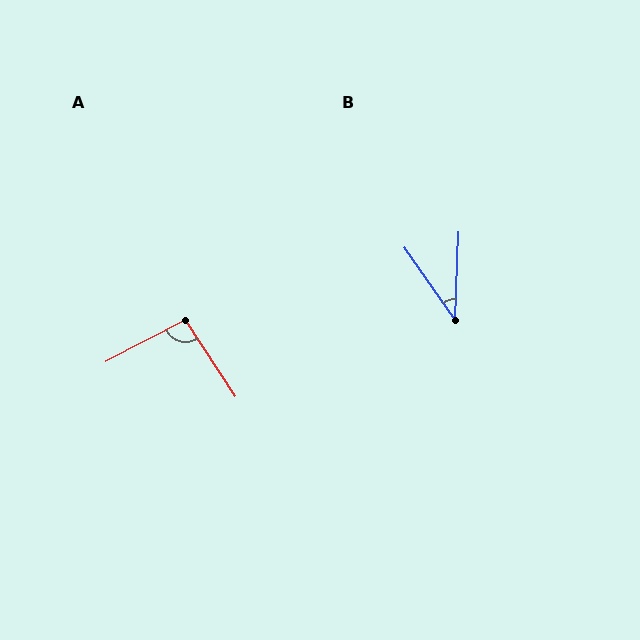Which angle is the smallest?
B, at approximately 37 degrees.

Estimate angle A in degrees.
Approximately 95 degrees.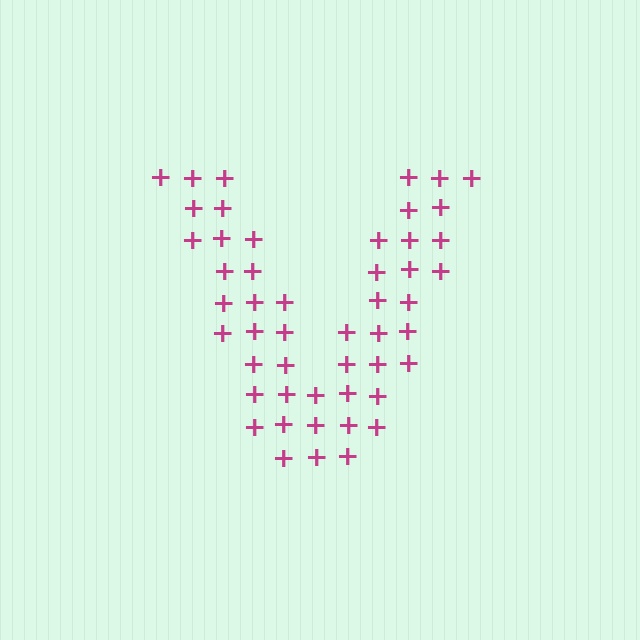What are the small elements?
The small elements are plus signs.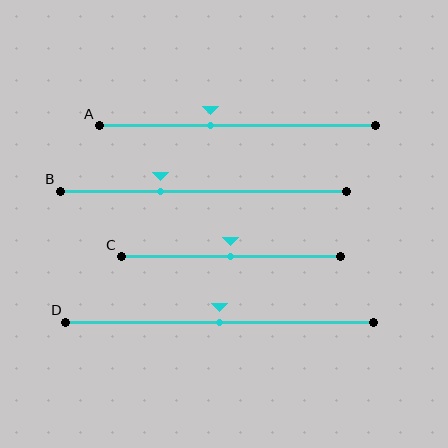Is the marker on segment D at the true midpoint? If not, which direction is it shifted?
Yes, the marker on segment D is at the true midpoint.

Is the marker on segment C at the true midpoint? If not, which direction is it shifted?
Yes, the marker on segment C is at the true midpoint.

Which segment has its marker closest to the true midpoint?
Segment C has its marker closest to the true midpoint.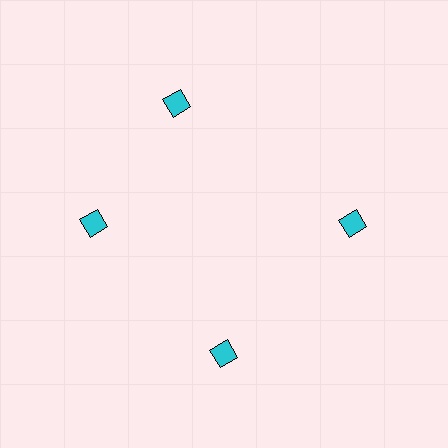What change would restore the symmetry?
The symmetry would be restored by rotating it back into even spacing with its neighbors so that all 4 squares sit at equal angles and equal distance from the center.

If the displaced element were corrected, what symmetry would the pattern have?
It would have 4-fold rotational symmetry — the pattern would map onto itself every 90 degrees.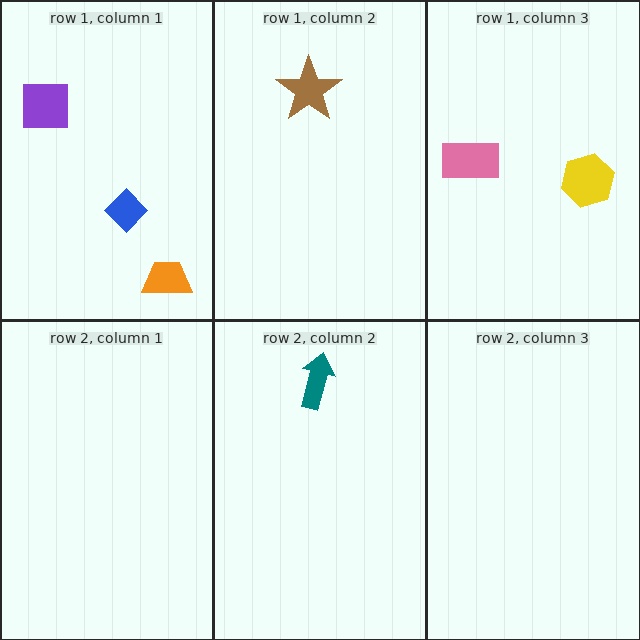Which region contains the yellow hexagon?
The row 1, column 3 region.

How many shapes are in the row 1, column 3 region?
2.